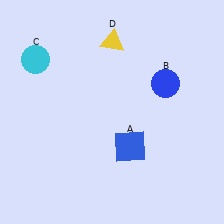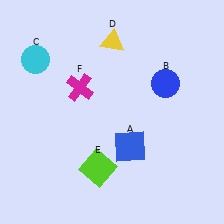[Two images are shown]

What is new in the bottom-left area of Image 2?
A lime square (E) was added in the bottom-left area of Image 2.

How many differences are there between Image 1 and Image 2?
There are 2 differences between the two images.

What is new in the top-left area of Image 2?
A magenta cross (F) was added in the top-left area of Image 2.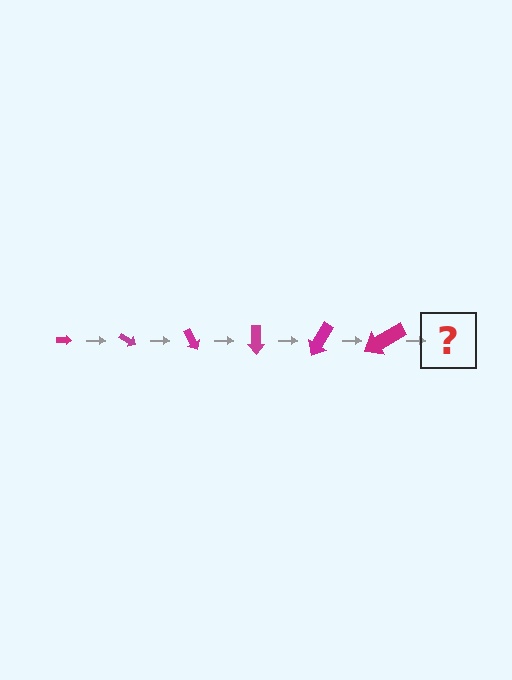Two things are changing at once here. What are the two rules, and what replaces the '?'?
The two rules are that the arrow grows larger each step and it rotates 30 degrees each step. The '?' should be an arrow, larger than the previous one and rotated 180 degrees from the start.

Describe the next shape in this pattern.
It should be an arrow, larger than the previous one and rotated 180 degrees from the start.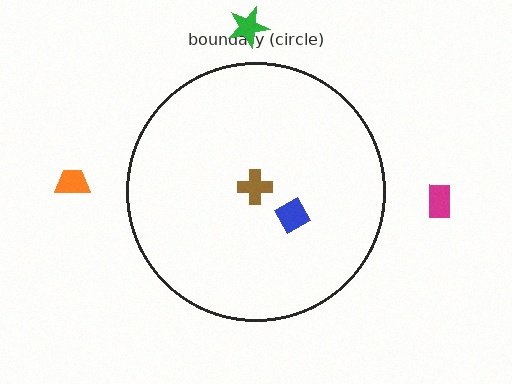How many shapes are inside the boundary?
2 inside, 3 outside.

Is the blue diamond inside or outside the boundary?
Inside.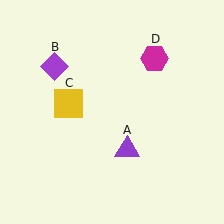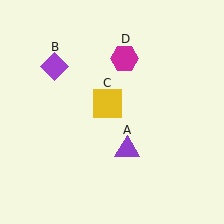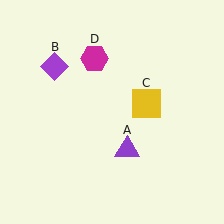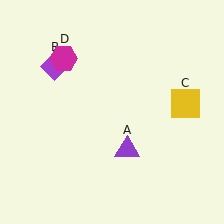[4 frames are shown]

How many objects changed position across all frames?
2 objects changed position: yellow square (object C), magenta hexagon (object D).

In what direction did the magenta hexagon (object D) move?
The magenta hexagon (object D) moved left.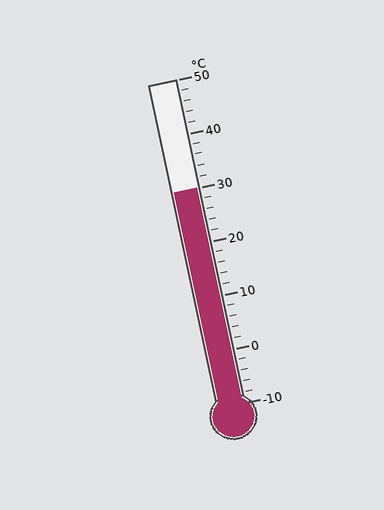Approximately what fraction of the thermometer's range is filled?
The thermometer is filled to approximately 65% of its range.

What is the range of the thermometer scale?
The thermometer scale ranges from -10°C to 50°C.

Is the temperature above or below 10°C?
The temperature is above 10°C.